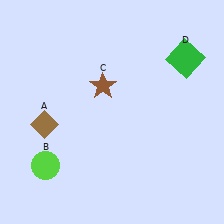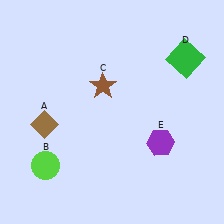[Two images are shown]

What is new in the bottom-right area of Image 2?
A purple hexagon (E) was added in the bottom-right area of Image 2.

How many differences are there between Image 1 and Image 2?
There is 1 difference between the two images.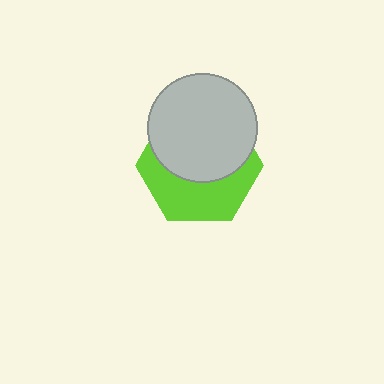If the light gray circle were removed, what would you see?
You would see the complete lime hexagon.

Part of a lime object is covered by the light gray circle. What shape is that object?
It is a hexagon.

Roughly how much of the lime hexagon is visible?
A small part of it is visible (roughly 45%).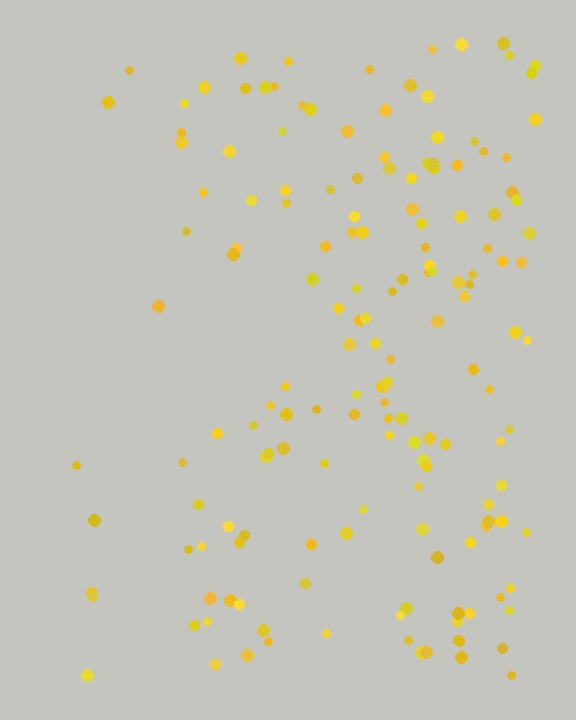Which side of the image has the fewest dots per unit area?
The left.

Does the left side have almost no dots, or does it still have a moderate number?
Still a moderate number, just noticeably fewer than the right.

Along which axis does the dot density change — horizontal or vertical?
Horizontal.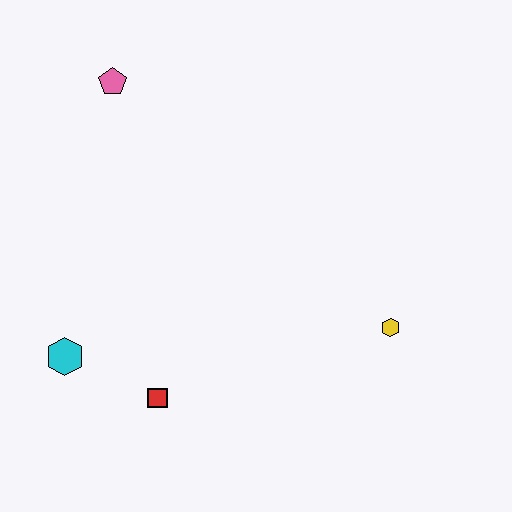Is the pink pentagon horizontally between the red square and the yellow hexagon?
No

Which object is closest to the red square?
The cyan hexagon is closest to the red square.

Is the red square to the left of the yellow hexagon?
Yes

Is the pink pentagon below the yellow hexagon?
No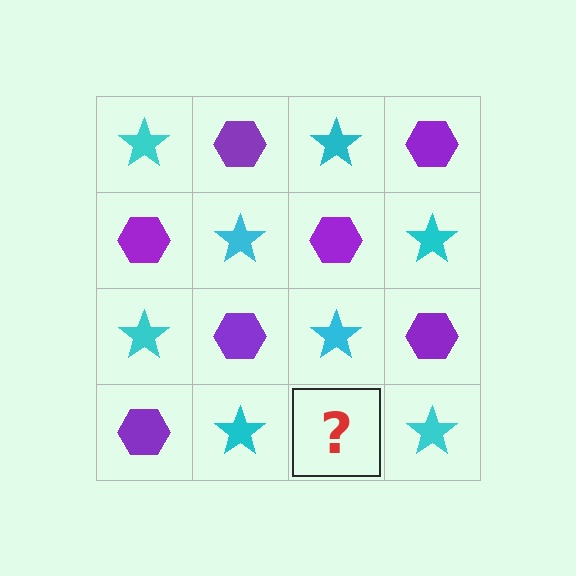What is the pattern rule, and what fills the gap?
The rule is that it alternates cyan star and purple hexagon in a checkerboard pattern. The gap should be filled with a purple hexagon.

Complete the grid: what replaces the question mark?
The question mark should be replaced with a purple hexagon.